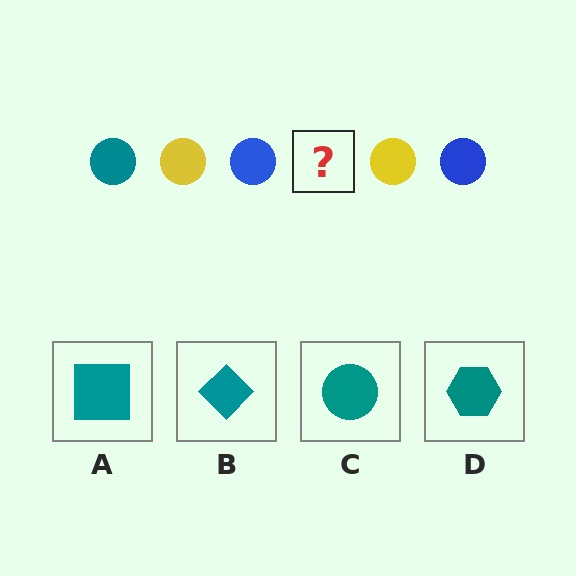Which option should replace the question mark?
Option C.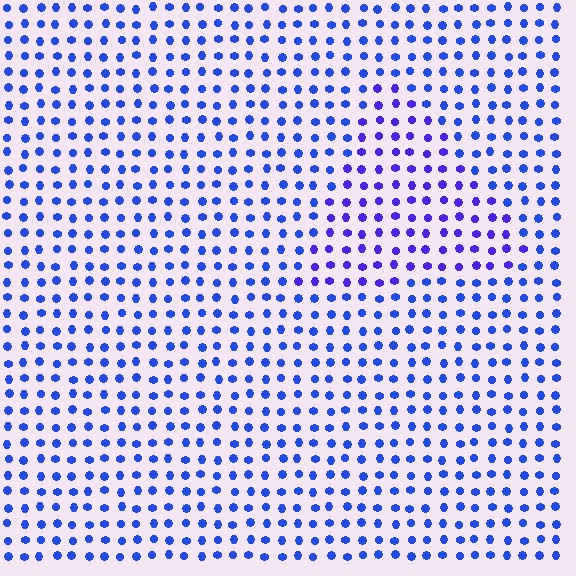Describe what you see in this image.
The image is filled with small blue elements in a uniform arrangement. A triangle-shaped region is visible where the elements are tinted to a slightly different hue, forming a subtle color boundary.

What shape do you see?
I see a triangle.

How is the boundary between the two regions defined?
The boundary is defined purely by a slight shift in hue (about 24 degrees). Spacing, size, and orientation are identical on both sides.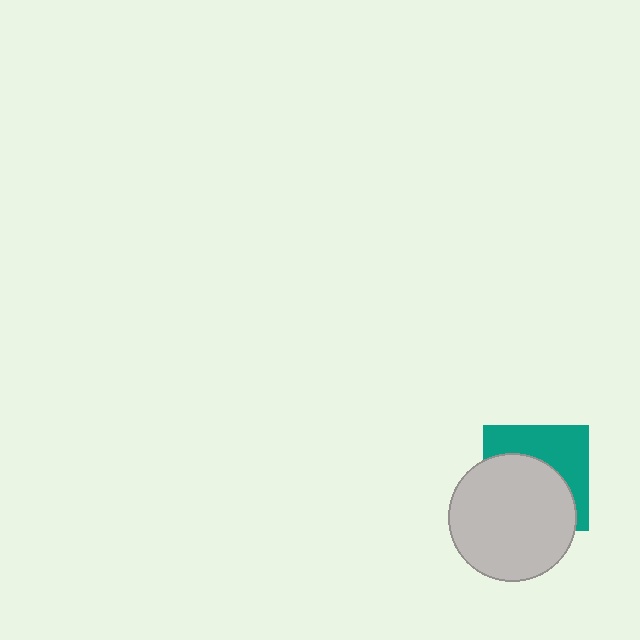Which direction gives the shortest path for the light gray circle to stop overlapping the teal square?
Moving down gives the shortest separation.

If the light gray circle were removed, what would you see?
You would see the complete teal square.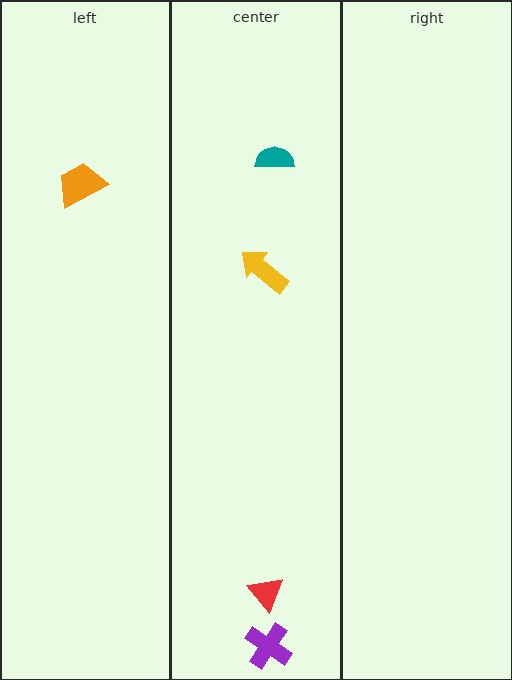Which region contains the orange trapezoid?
The left region.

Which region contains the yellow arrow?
The center region.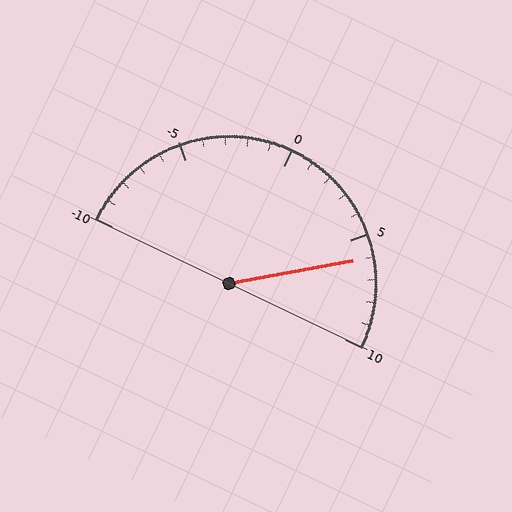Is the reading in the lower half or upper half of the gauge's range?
The reading is in the upper half of the range (-10 to 10).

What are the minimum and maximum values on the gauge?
The gauge ranges from -10 to 10.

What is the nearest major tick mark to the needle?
The nearest major tick mark is 5.